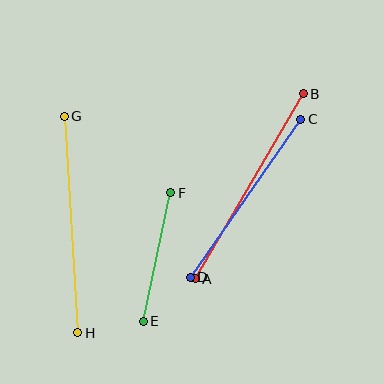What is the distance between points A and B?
The distance is approximately 215 pixels.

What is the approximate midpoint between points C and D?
The midpoint is at approximately (246, 198) pixels.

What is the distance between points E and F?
The distance is approximately 131 pixels.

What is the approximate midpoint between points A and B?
The midpoint is at approximately (249, 186) pixels.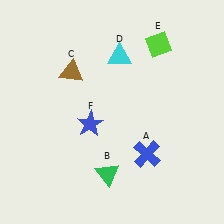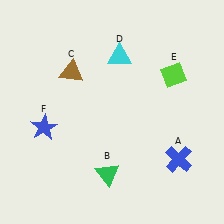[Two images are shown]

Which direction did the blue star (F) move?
The blue star (F) moved left.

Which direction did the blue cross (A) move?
The blue cross (A) moved right.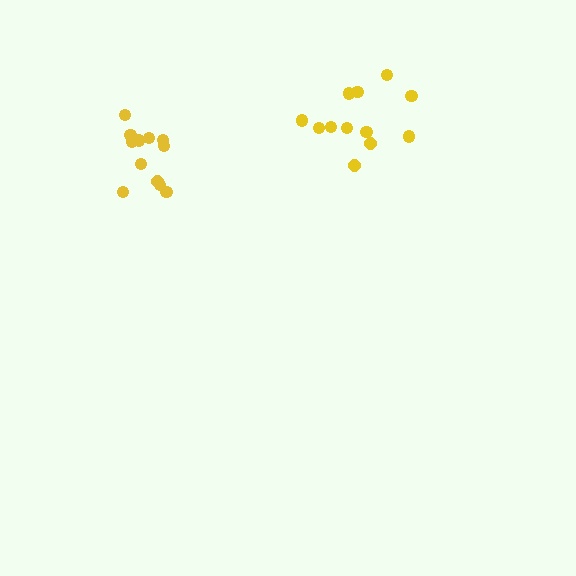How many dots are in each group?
Group 1: 12 dots, Group 2: 12 dots (24 total).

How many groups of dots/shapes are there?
There are 2 groups.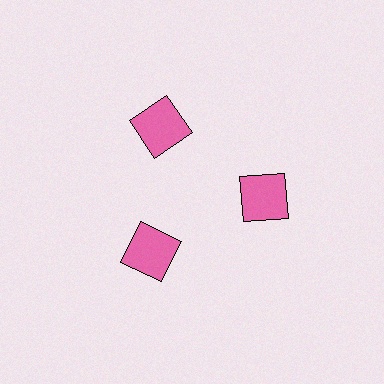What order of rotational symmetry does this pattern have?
This pattern has 3-fold rotational symmetry.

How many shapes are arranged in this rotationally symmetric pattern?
There are 3 shapes, arranged in 3 groups of 1.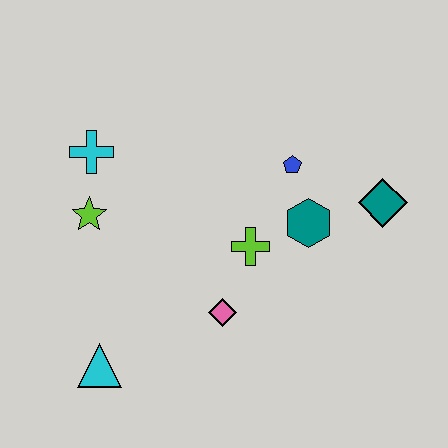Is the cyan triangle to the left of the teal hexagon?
Yes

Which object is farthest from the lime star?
The teal diamond is farthest from the lime star.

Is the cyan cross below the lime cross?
No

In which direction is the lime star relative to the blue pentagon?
The lime star is to the left of the blue pentagon.